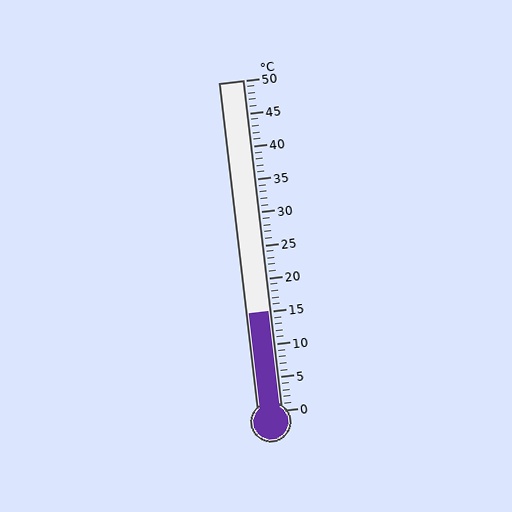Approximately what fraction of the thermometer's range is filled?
The thermometer is filled to approximately 30% of its range.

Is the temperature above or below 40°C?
The temperature is below 40°C.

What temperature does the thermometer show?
The thermometer shows approximately 15°C.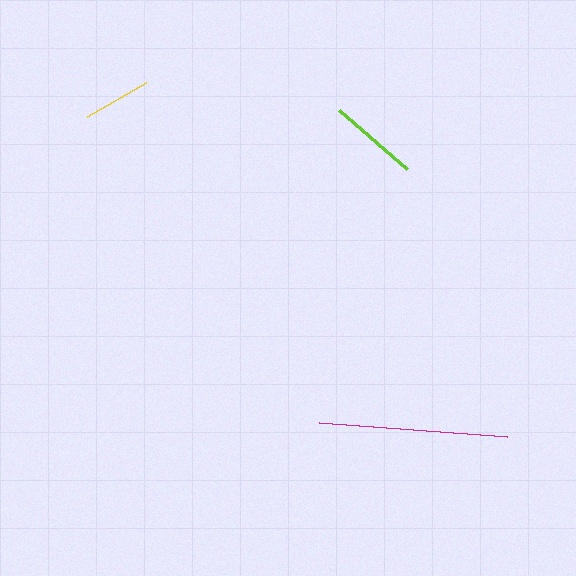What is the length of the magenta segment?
The magenta segment is approximately 188 pixels long.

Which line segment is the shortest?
The yellow line is the shortest at approximately 68 pixels.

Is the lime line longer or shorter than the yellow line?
The lime line is longer than the yellow line.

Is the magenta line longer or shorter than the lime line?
The magenta line is longer than the lime line.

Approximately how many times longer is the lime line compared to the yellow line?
The lime line is approximately 1.3 times the length of the yellow line.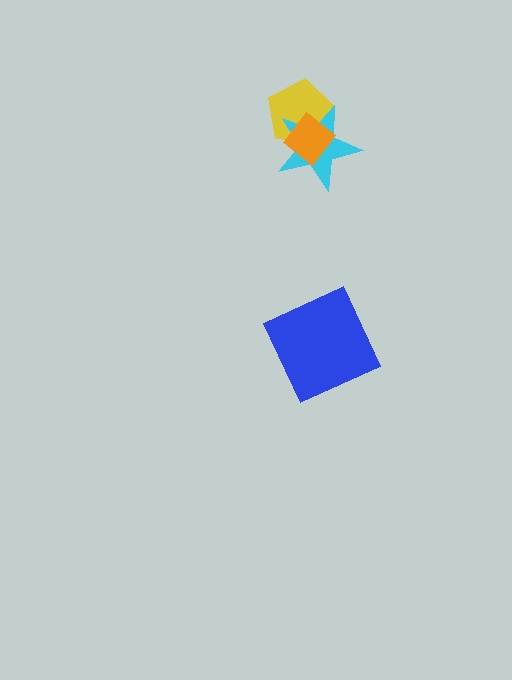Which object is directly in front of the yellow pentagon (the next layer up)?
The cyan star is directly in front of the yellow pentagon.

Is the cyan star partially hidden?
Yes, it is partially covered by another shape.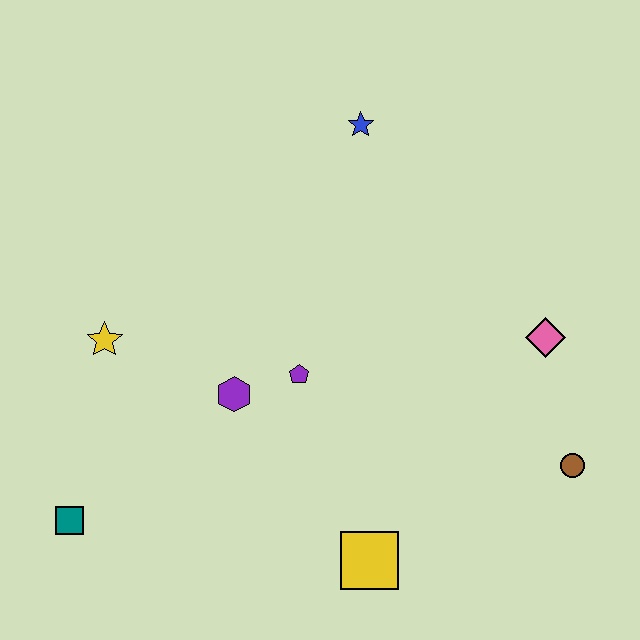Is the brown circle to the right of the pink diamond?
Yes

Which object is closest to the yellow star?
The purple hexagon is closest to the yellow star.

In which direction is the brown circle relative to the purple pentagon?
The brown circle is to the right of the purple pentagon.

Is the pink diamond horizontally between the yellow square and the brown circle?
Yes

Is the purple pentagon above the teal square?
Yes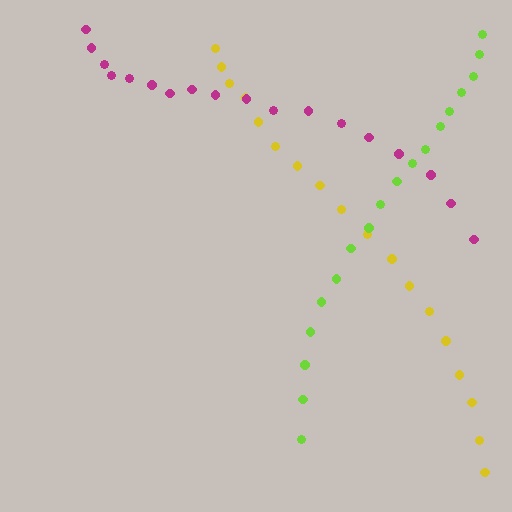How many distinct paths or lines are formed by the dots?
There are 3 distinct paths.